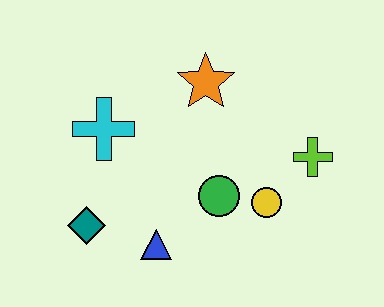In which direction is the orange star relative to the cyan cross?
The orange star is to the right of the cyan cross.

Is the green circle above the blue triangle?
Yes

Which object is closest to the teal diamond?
The blue triangle is closest to the teal diamond.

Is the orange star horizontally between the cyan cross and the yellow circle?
Yes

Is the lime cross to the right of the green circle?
Yes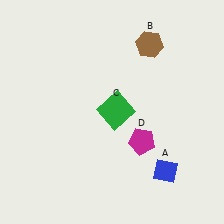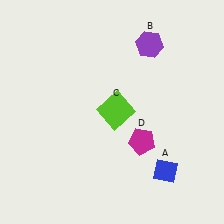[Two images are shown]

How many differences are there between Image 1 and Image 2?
There are 2 differences between the two images.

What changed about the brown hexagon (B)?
In Image 1, B is brown. In Image 2, it changed to purple.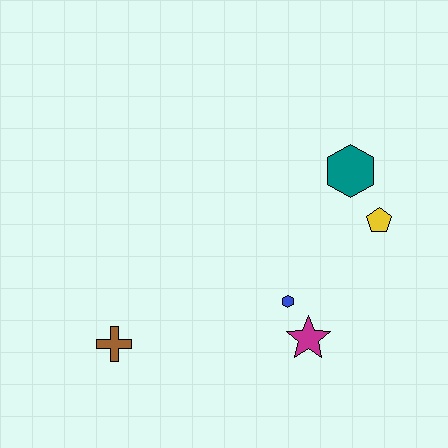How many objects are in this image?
There are 5 objects.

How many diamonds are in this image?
There are no diamonds.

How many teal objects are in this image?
There is 1 teal object.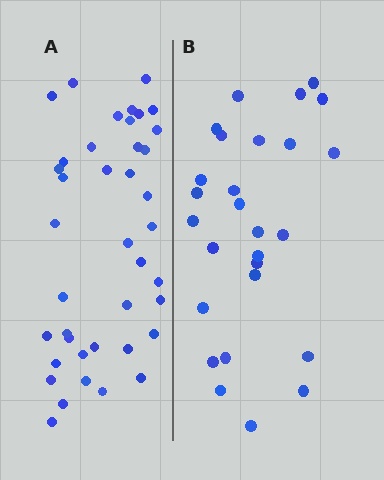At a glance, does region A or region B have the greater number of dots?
Region A (the left region) has more dots.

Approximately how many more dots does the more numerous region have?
Region A has approximately 15 more dots than region B.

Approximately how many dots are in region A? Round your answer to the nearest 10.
About 40 dots.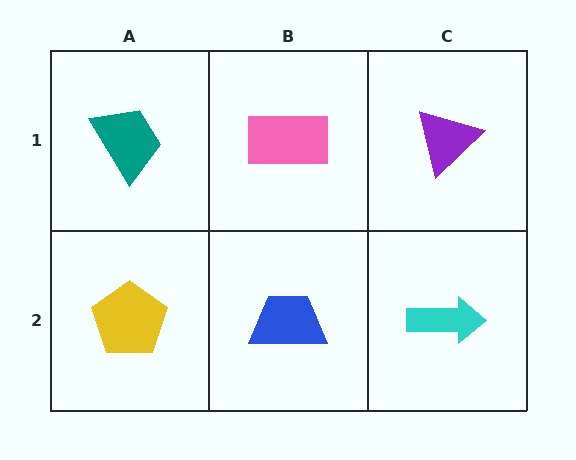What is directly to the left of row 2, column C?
A blue trapezoid.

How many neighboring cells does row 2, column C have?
2.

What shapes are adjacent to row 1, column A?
A yellow pentagon (row 2, column A), a pink rectangle (row 1, column B).